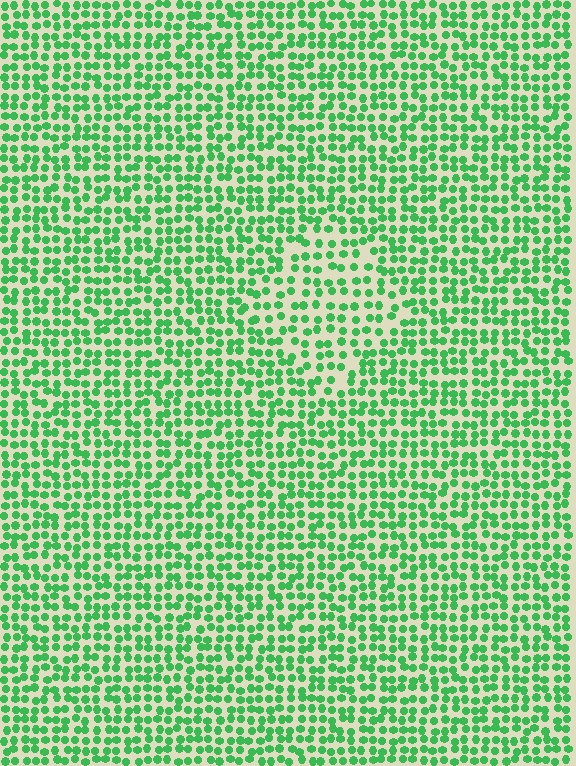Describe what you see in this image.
The image contains small green elements arranged at two different densities. A diamond-shaped region is visible where the elements are less densely packed than the surrounding area.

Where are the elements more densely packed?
The elements are more densely packed outside the diamond boundary.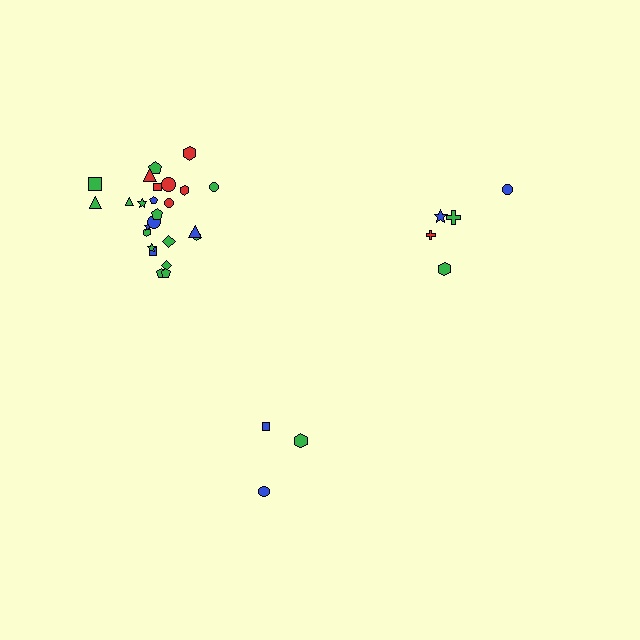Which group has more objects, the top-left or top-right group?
The top-left group.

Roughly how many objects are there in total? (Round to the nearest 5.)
Roughly 35 objects in total.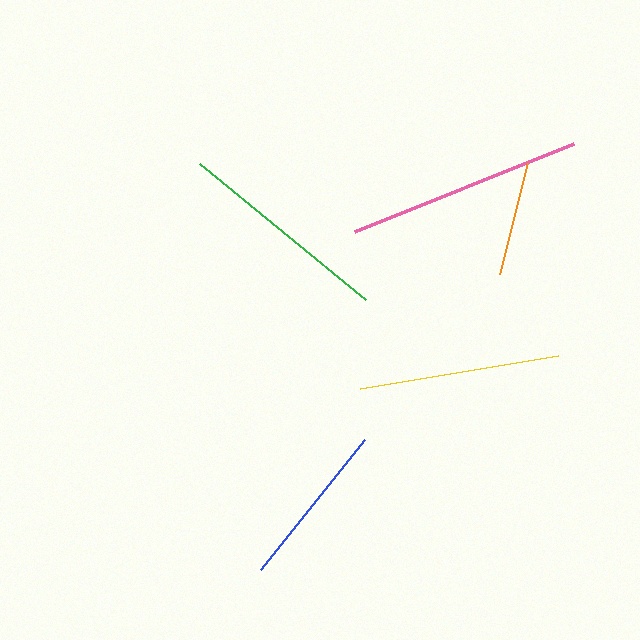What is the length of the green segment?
The green segment is approximately 214 pixels long.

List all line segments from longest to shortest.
From longest to shortest: pink, green, yellow, blue, orange.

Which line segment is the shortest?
The orange line is the shortest at approximately 115 pixels.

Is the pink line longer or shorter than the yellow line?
The pink line is longer than the yellow line.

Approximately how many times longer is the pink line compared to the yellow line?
The pink line is approximately 1.2 times the length of the yellow line.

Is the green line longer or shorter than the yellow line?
The green line is longer than the yellow line.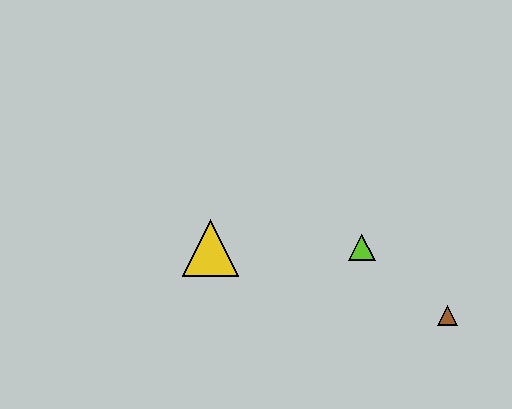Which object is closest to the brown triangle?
The lime triangle is closest to the brown triangle.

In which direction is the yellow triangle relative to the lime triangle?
The yellow triangle is to the left of the lime triangle.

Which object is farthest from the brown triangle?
The yellow triangle is farthest from the brown triangle.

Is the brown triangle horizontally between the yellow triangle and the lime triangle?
No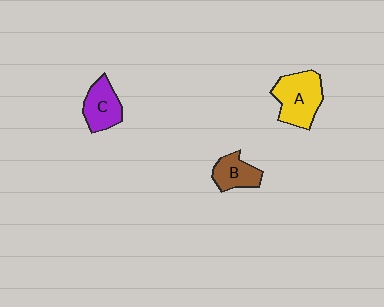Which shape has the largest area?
Shape A (yellow).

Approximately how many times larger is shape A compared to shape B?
Approximately 1.6 times.